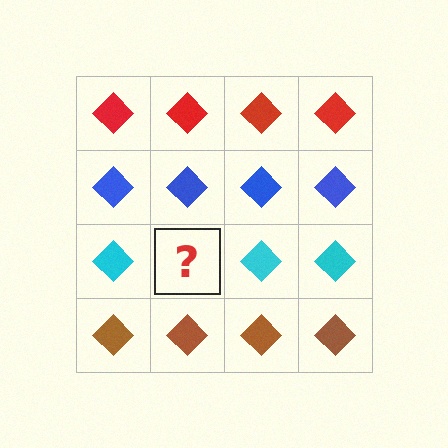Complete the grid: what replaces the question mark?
The question mark should be replaced with a cyan diamond.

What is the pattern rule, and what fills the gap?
The rule is that each row has a consistent color. The gap should be filled with a cyan diamond.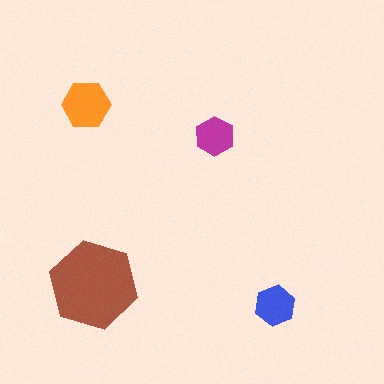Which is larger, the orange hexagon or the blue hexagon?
The orange one.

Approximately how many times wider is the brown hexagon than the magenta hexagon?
About 2 times wider.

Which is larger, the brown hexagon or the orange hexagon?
The brown one.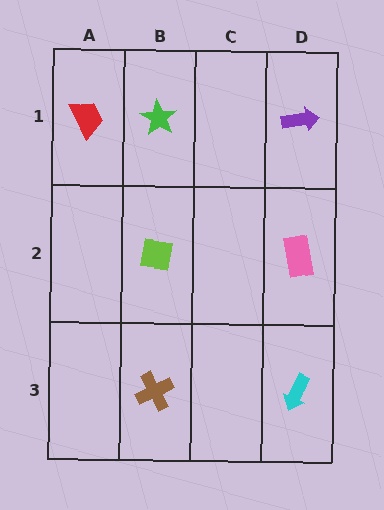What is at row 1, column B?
A green star.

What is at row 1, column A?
A red trapezoid.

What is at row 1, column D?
A purple arrow.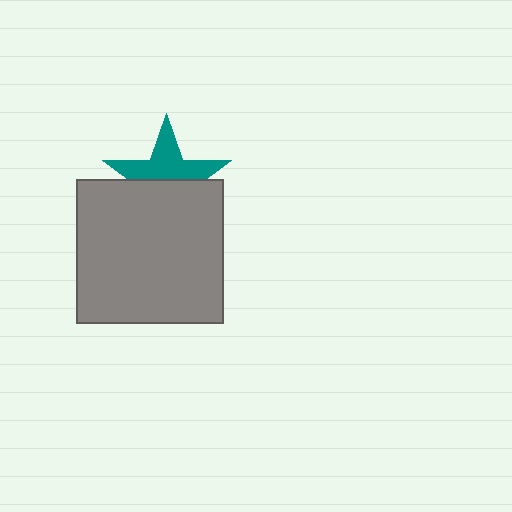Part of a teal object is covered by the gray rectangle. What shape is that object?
It is a star.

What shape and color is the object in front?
The object in front is a gray rectangle.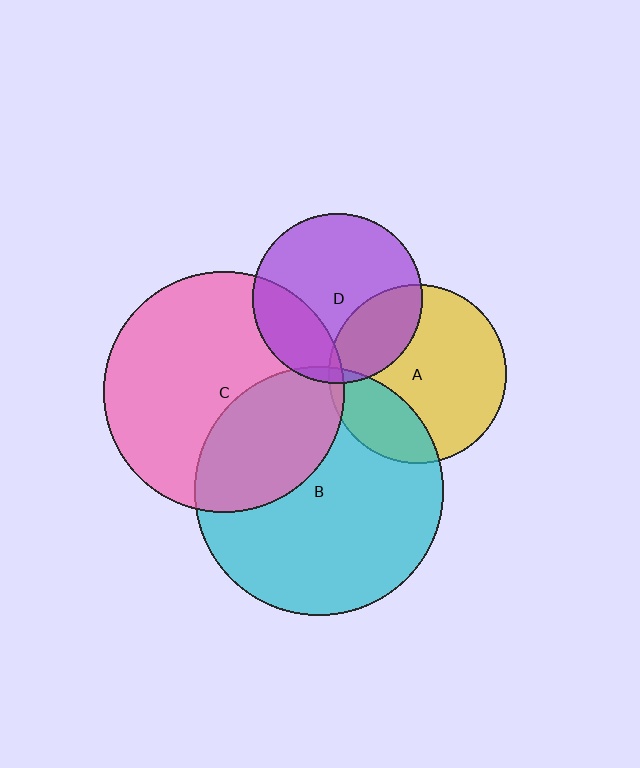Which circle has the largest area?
Circle B (cyan).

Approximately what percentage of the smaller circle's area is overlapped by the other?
Approximately 5%.